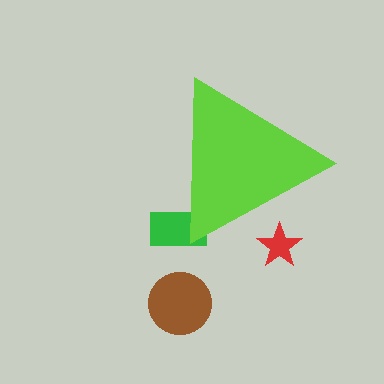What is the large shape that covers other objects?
A lime triangle.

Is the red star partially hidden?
Yes, the red star is partially hidden behind the lime triangle.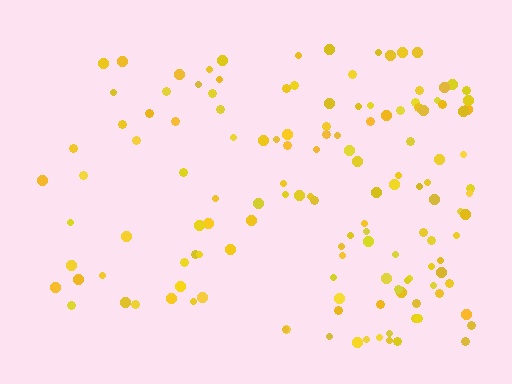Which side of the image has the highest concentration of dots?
The right.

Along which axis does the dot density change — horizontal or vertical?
Horizontal.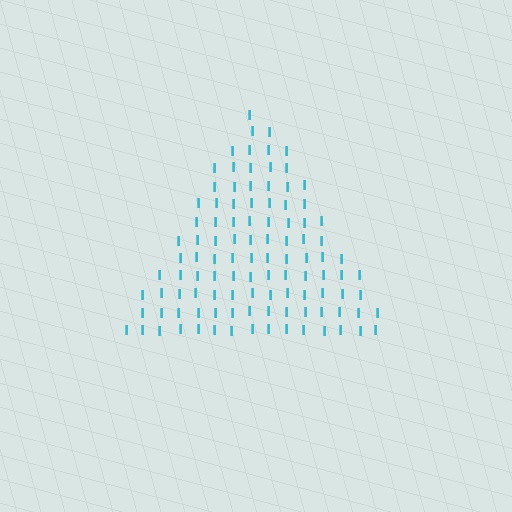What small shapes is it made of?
It is made of small letter I's.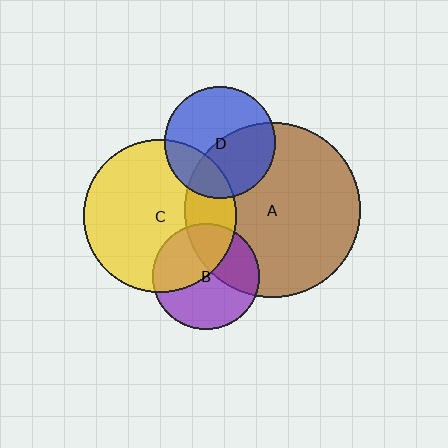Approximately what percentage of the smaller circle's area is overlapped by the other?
Approximately 25%.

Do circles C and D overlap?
Yes.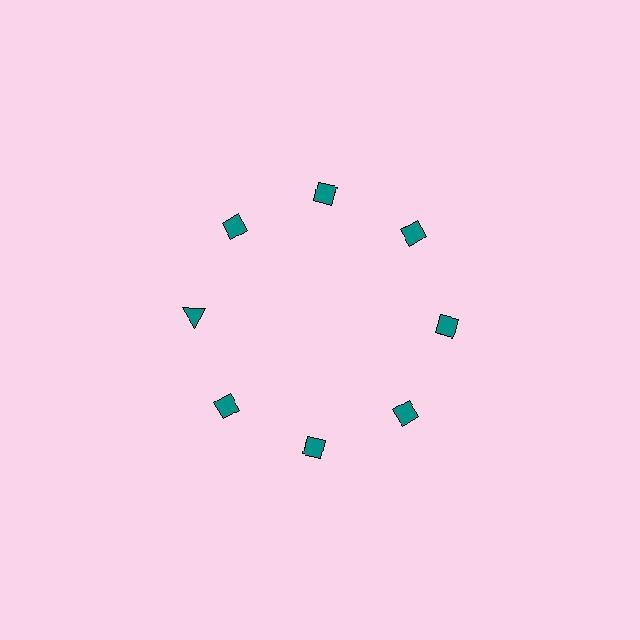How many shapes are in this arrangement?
There are 8 shapes arranged in a ring pattern.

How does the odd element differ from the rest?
It has a different shape: triangle instead of diamond.